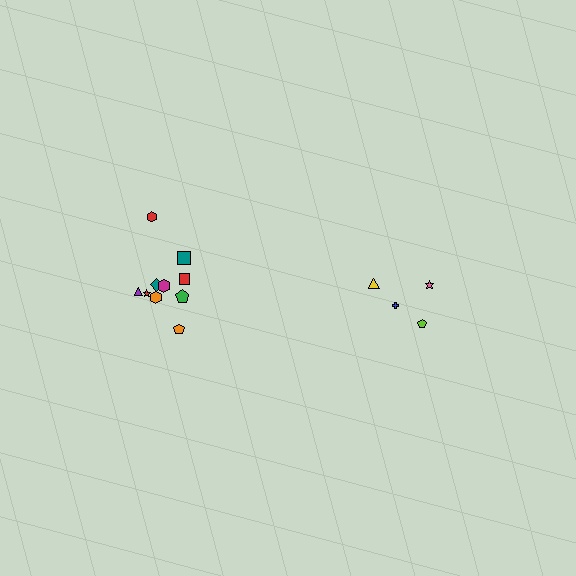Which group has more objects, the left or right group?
The left group.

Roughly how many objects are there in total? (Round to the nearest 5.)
Roughly 15 objects in total.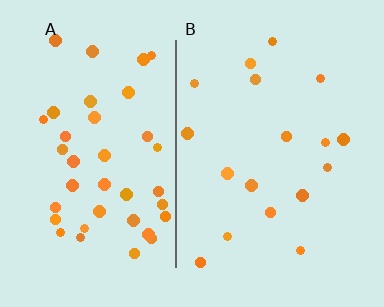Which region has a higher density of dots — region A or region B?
A (the left).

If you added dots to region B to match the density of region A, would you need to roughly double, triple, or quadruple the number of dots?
Approximately double.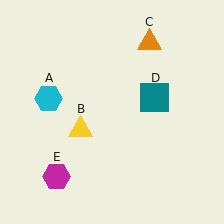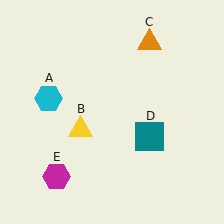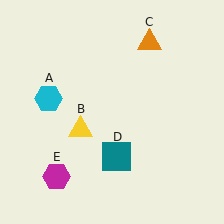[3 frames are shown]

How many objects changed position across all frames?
1 object changed position: teal square (object D).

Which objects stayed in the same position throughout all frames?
Cyan hexagon (object A) and yellow triangle (object B) and orange triangle (object C) and magenta hexagon (object E) remained stationary.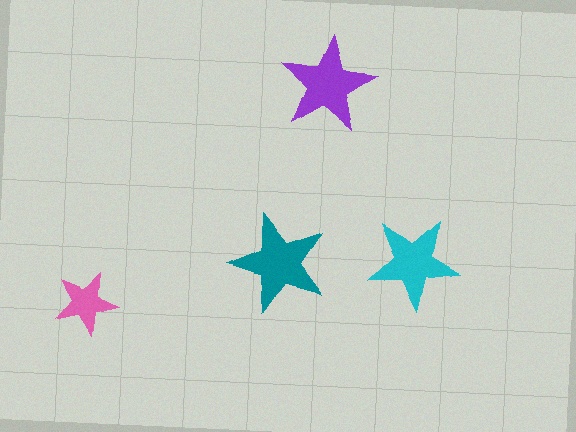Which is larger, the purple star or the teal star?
The teal one.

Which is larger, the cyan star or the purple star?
The purple one.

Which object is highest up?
The purple star is topmost.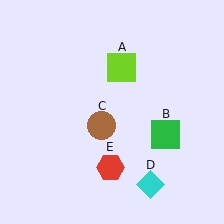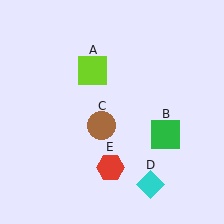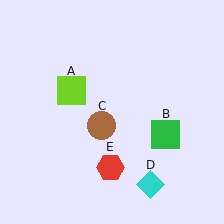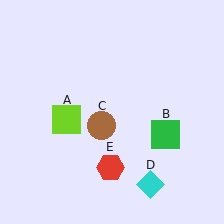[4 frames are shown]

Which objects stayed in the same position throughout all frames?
Green square (object B) and brown circle (object C) and cyan diamond (object D) and red hexagon (object E) remained stationary.